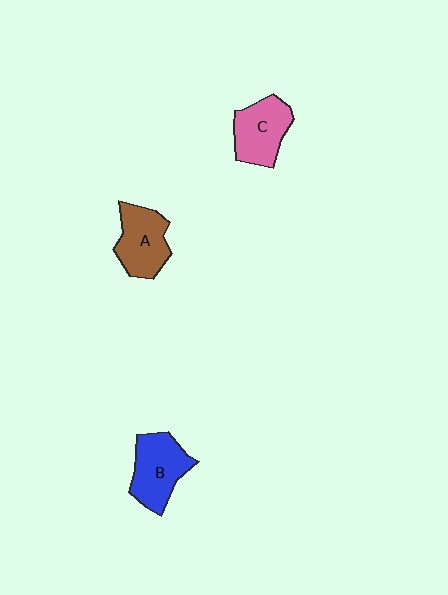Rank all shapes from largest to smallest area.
From largest to smallest: B (blue), A (brown), C (pink).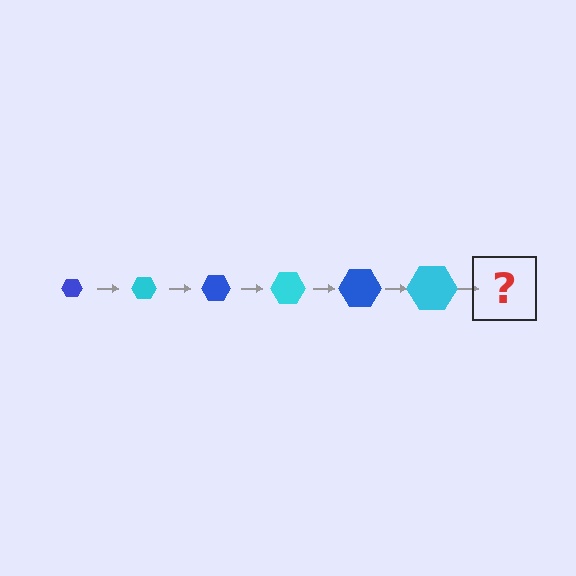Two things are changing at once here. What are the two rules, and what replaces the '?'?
The two rules are that the hexagon grows larger each step and the color cycles through blue and cyan. The '?' should be a blue hexagon, larger than the previous one.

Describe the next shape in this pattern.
It should be a blue hexagon, larger than the previous one.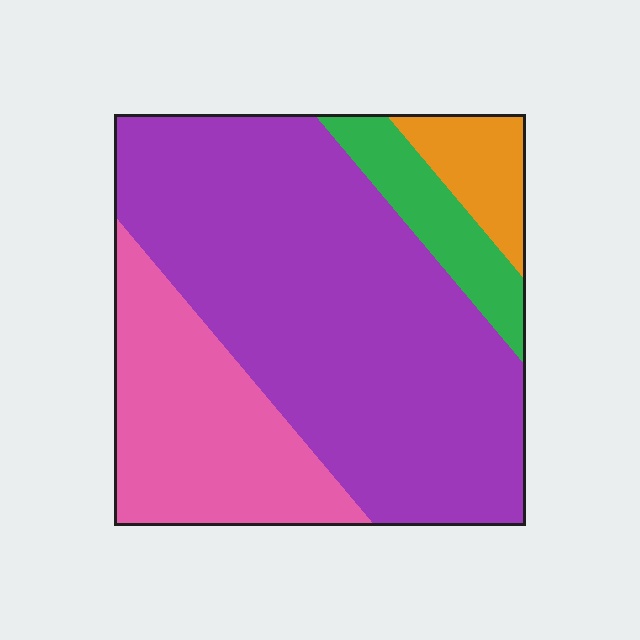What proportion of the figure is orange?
Orange takes up about one tenth (1/10) of the figure.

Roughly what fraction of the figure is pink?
Pink takes up between a sixth and a third of the figure.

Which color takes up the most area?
Purple, at roughly 60%.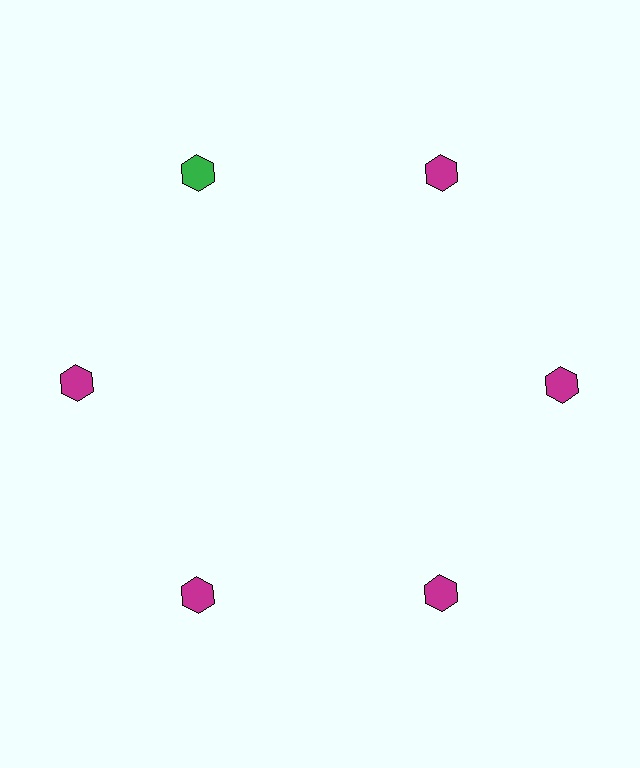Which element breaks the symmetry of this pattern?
The green hexagon at roughly the 11 o'clock position breaks the symmetry. All other shapes are magenta hexagons.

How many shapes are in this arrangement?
There are 6 shapes arranged in a ring pattern.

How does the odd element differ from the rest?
It has a different color: green instead of magenta.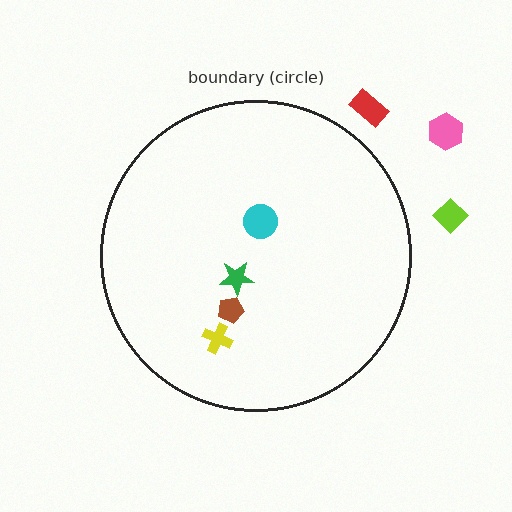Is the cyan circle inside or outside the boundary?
Inside.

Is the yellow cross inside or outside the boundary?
Inside.